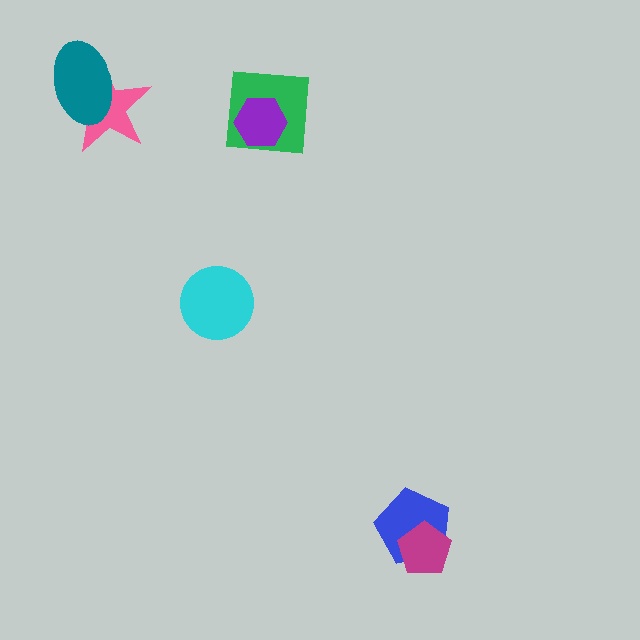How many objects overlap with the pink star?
1 object overlaps with the pink star.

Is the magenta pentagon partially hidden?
No, no other shape covers it.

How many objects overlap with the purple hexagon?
1 object overlaps with the purple hexagon.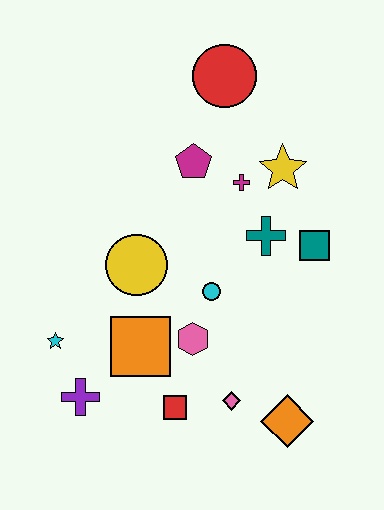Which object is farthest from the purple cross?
The red circle is farthest from the purple cross.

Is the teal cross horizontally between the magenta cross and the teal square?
Yes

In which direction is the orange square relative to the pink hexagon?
The orange square is to the left of the pink hexagon.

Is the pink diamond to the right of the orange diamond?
No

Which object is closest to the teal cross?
The teal square is closest to the teal cross.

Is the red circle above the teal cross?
Yes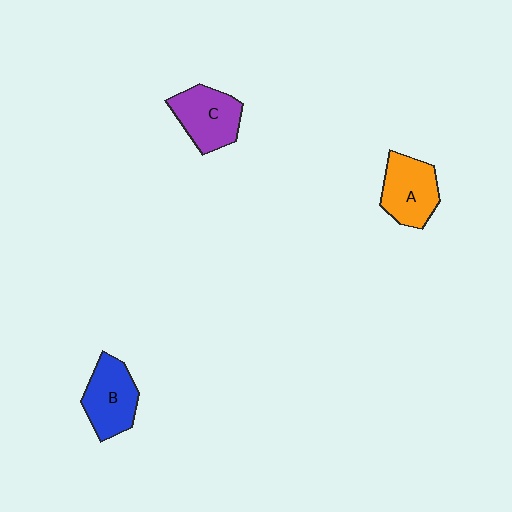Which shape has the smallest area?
Shape A (orange).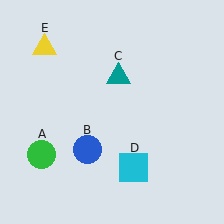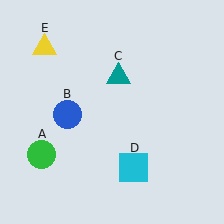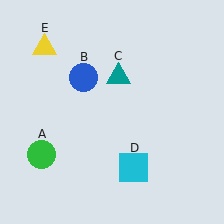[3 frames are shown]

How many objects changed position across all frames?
1 object changed position: blue circle (object B).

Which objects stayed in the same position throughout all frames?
Green circle (object A) and teal triangle (object C) and cyan square (object D) and yellow triangle (object E) remained stationary.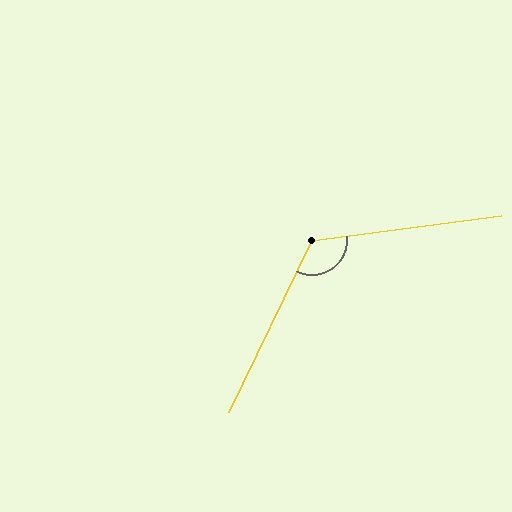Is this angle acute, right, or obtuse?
It is obtuse.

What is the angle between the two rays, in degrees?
Approximately 124 degrees.